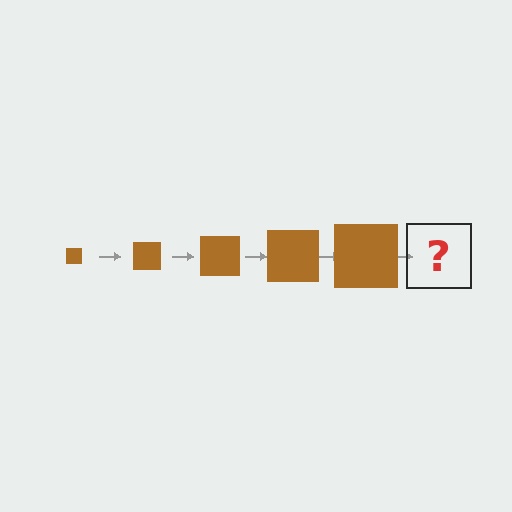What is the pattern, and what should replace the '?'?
The pattern is that the square gets progressively larger each step. The '?' should be a brown square, larger than the previous one.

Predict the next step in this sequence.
The next step is a brown square, larger than the previous one.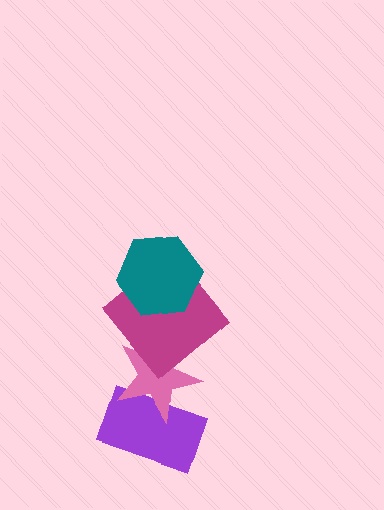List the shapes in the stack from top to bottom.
From top to bottom: the teal hexagon, the magenta diamond, the pink star, the purple rectangle.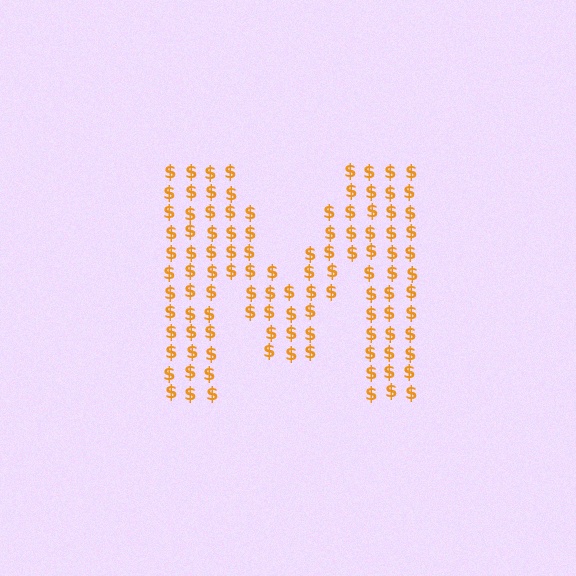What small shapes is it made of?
It is made of small dollar signs.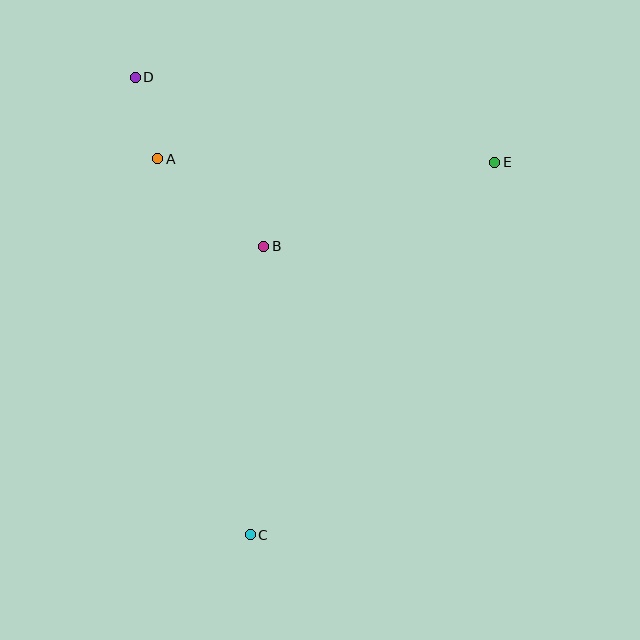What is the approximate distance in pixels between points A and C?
The distance between A and C is approximately 387 pixels.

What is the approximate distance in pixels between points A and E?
The distance between A and E is approximately 337 pixels.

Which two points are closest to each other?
Points A and D are closest to each other.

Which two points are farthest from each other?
Points C and D are farthest from each other.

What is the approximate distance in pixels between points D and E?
The distance between D and E is approximately 369 pixels.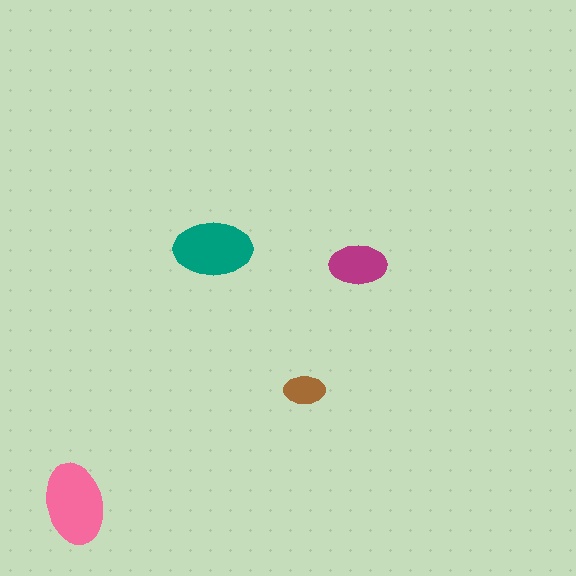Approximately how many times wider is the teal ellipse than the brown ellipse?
About 2 times wider.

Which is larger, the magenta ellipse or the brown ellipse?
The magenta one.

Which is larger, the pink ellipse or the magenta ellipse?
The pink one.